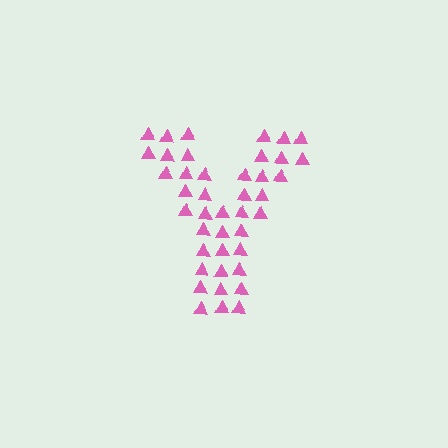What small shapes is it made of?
It is made of small triangles.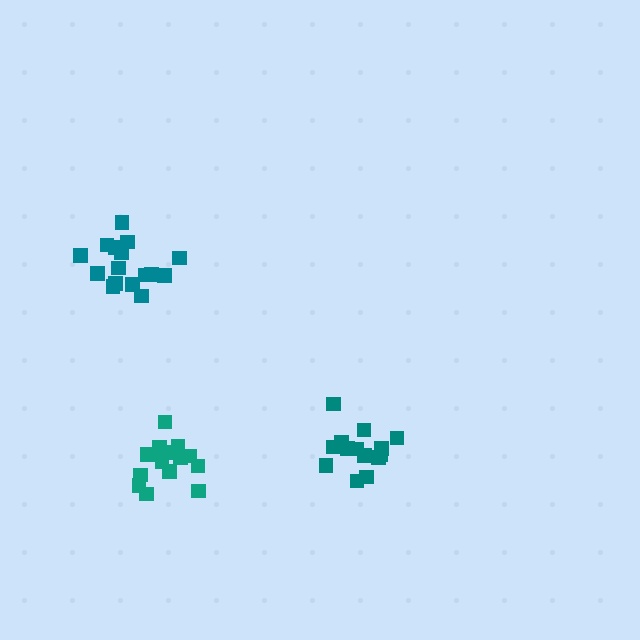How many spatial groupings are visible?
There are 3 spatial groupings.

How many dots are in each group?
Group 1: 15 dots, Group 2: 16 dots, Group 3: 14 dots (45 total).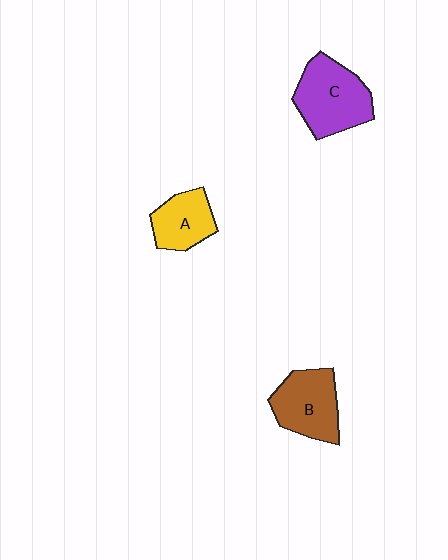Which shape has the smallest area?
Shape A (yellow).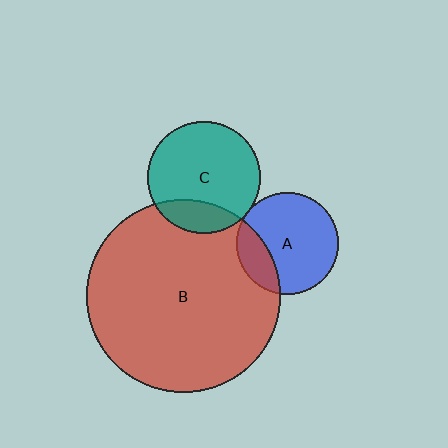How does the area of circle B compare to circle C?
Approximately 3.0 times.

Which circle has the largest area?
Circle B (red).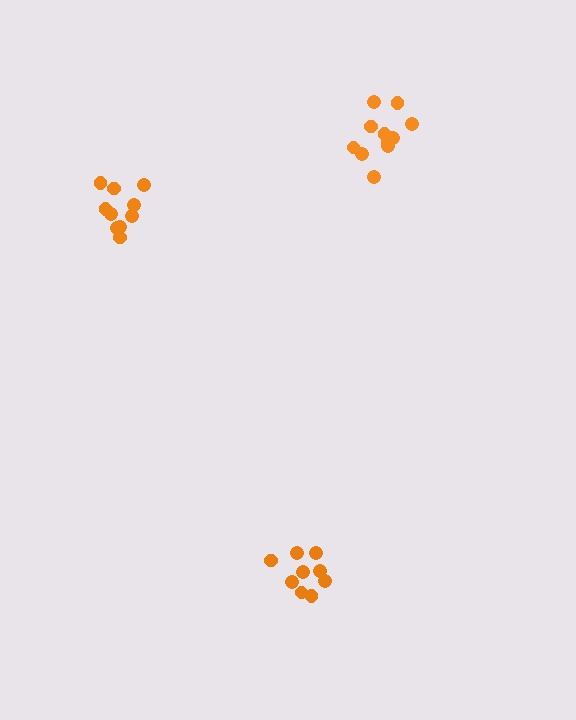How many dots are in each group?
Group 1: 9 dots, Group 2: 11 dots, Group 3: 10 dots (30 total).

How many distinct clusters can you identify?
There are 3 distinct clusters.